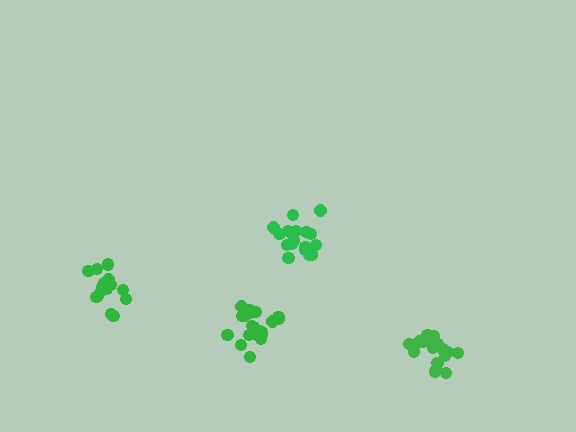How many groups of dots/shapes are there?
There are 4 groups.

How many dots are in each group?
Group 1: 19 dots, Group 2: 19 dots, Group 3: 20 dots, Group 4: 17 dots (75 total).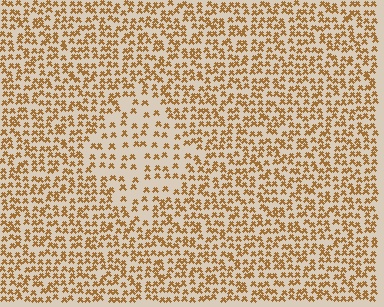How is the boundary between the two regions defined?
The boundary is defined by a change in element density (approximately 2.0x ratio). All elements are the same color, size, and shape.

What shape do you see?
I see a diamond.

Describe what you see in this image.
The image contains small brown elements arranged at two different densities. A diamond-shaped region is visible where the elements are less densely packed than the surrounding area.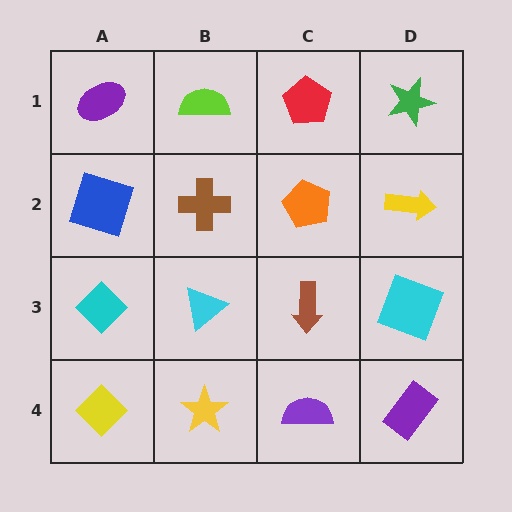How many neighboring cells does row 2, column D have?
3.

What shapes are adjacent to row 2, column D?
A green star (row 1, column D), a cyan square (row 3, column D), an orange pentagon (row 2, column C).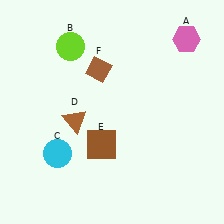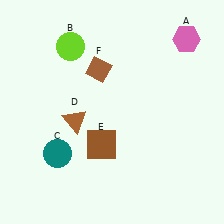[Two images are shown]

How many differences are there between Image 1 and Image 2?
There is 1 difference between the two images.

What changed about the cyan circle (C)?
In Image 1, C is cyan. In Image 2, it changed to teal.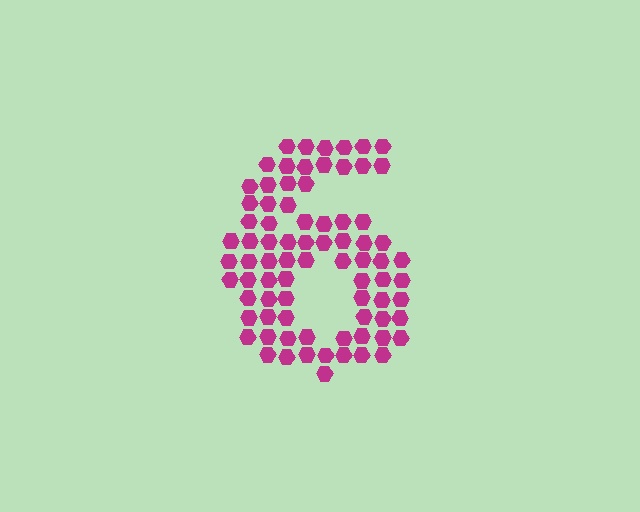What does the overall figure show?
The overall figure shows the digit 6.